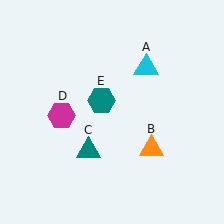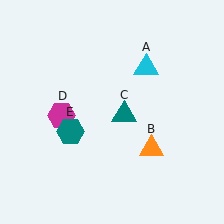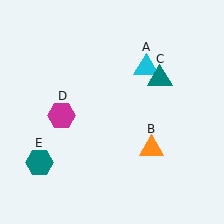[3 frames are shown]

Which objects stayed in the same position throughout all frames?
Cyan triangle (object A) and orange triangle (object B) and magenta hexagon (object D) remained stationary.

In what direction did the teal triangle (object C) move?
The teal triangle (object C) moved up and to the right.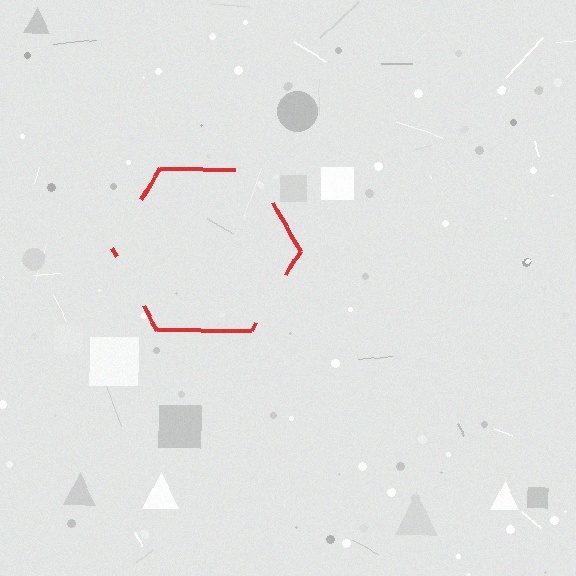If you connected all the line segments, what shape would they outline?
They would outline a hexagon.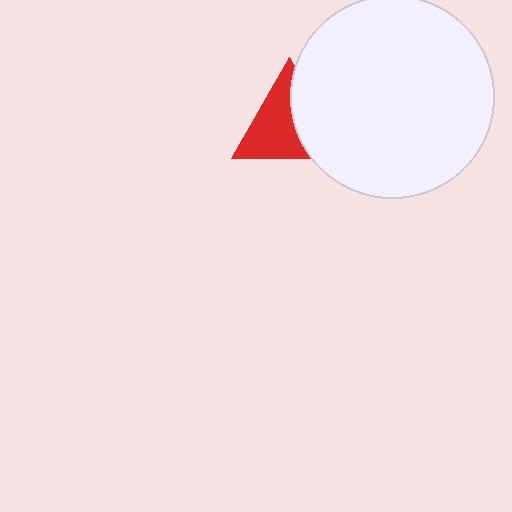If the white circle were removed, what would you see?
You would see the complete red triangle.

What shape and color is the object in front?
The object in front is a white circle.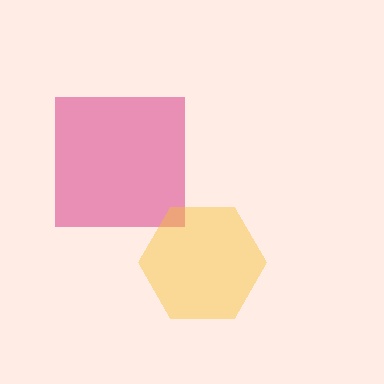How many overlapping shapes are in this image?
There are 2 overlapping shapes in the image.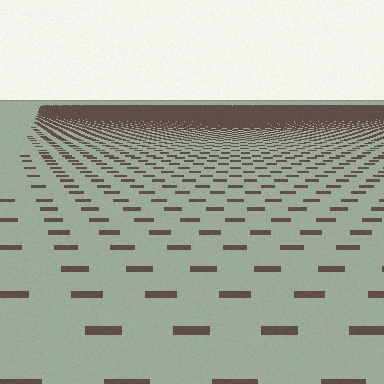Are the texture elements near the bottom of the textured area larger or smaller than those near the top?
Larger. Near the bottom, elements are closer to the viewer and appear at a bigger on-screen size.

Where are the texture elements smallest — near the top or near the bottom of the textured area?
Near the top.